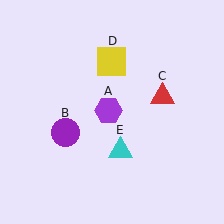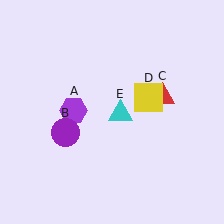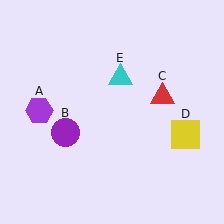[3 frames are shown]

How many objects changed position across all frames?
3 objects changed position: purple hexagon (object A), yellow square (object D), cyan triangle (object E).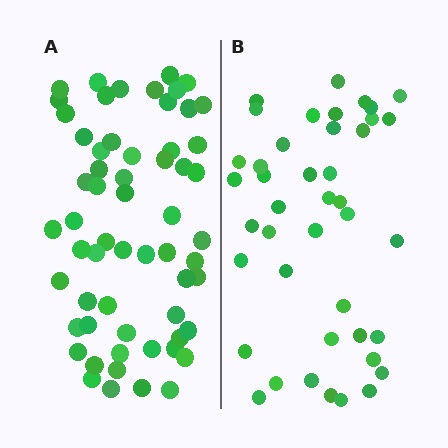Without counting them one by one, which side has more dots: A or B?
Region A (the left region) has more dots.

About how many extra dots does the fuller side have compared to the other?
Region A has approximately 20 more dots than region B.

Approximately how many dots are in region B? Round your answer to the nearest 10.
About 40 dots. (The exact count is 42, which rounds to 40.)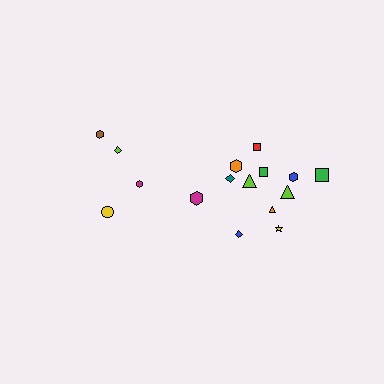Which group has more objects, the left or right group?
The right group.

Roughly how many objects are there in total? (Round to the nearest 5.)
Roughly 15 objects in total.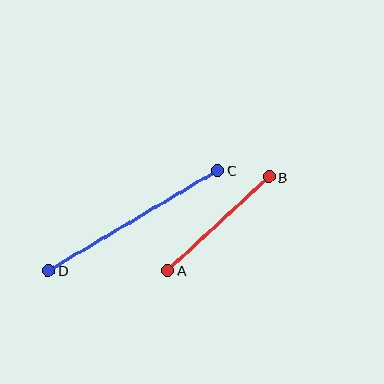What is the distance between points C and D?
The distance is approximately 196 pixels.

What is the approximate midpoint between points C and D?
The midpoint is at approximately (133, 220) pixels.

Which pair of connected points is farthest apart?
Points C and D are farthest apart.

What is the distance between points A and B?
The distance is approximately 138 pixels.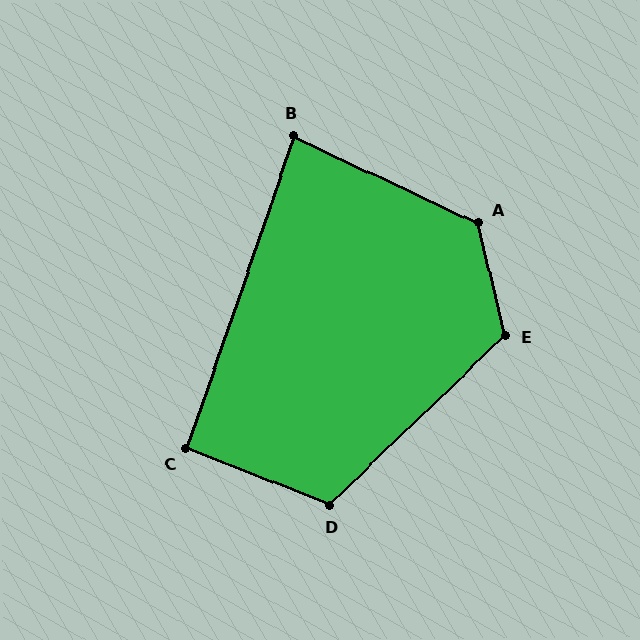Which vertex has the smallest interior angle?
B, at approximately 84 degrees.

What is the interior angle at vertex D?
Approximately 114 degrees (obtuse).